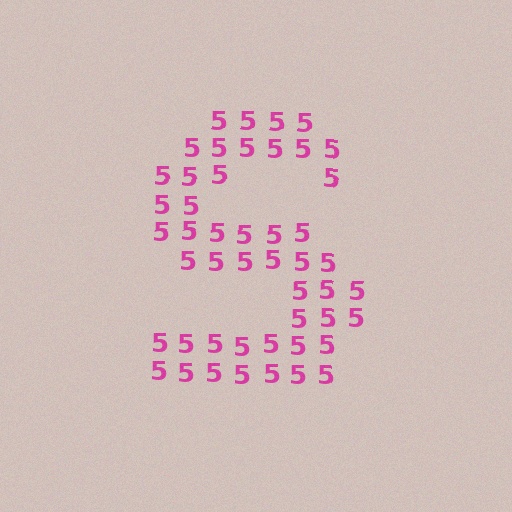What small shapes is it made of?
It is made of small digit 5's.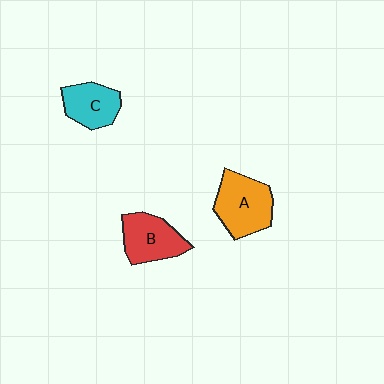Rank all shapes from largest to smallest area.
From largest to smallest: A (orange), B (red), C (cyan).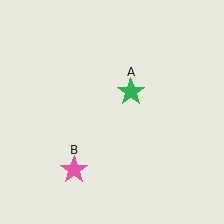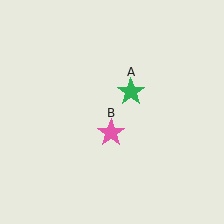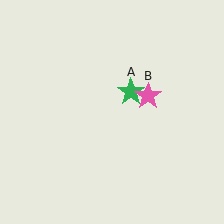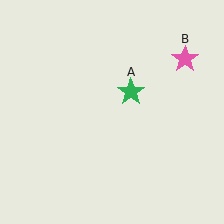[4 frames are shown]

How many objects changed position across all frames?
1 object changed position: pink star (object B).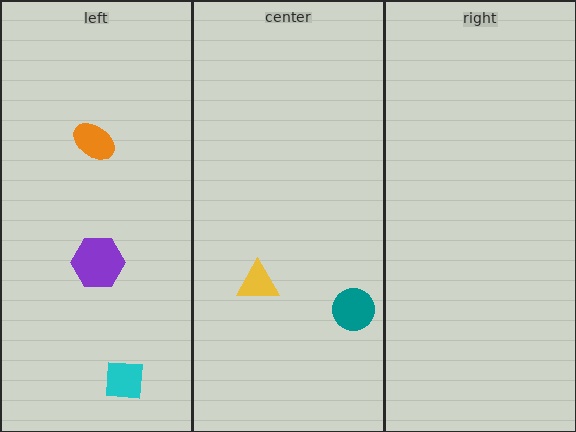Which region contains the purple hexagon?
The left region.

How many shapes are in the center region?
2.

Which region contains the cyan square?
The left region.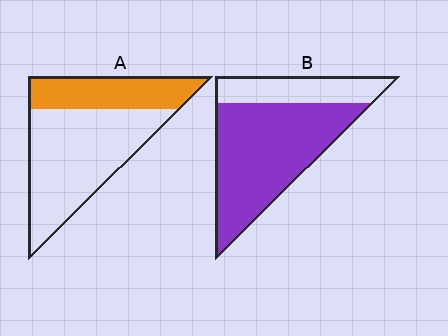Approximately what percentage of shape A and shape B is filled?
A is approximately 35% and B is approximately 75%.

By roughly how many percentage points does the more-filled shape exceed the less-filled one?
By roughly 40 percentage points (B over A).